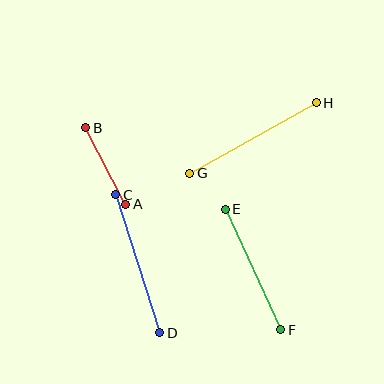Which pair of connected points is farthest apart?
Points G and H are farthest apart.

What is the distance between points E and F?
The distance is approximately 132 pixels.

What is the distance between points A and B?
The distance is approximately 86 pixels.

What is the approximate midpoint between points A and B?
The midpoint is at approximately (106, 166) pixels.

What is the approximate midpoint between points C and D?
The midpoint is at approximately (138, 264) pixels.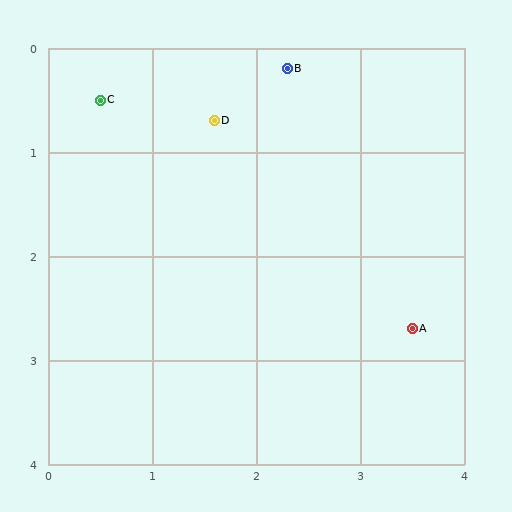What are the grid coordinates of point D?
Point D is at approximately (1.6, 0.7).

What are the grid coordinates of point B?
Point B is at approximately (2.3, 0.2).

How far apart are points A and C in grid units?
Points A and C are about 3.7 grid units apart.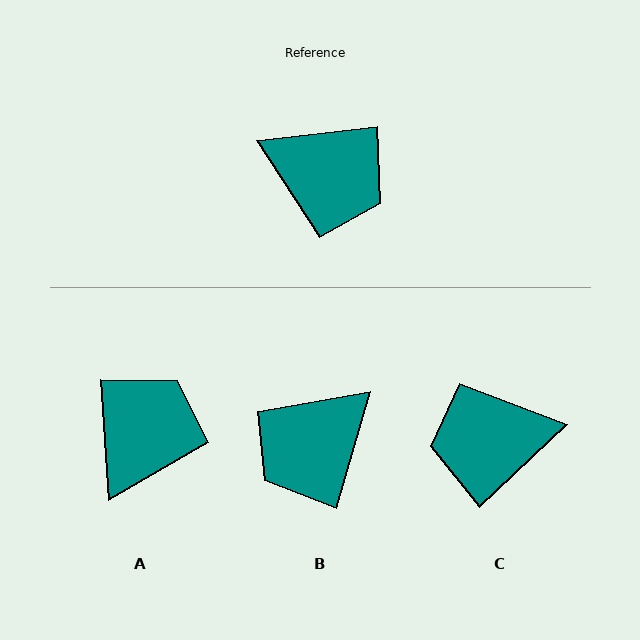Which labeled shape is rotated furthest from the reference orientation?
C, about 143 degrees away.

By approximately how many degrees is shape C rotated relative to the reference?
Approximately 143 degrees clockwise.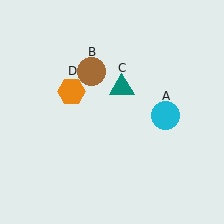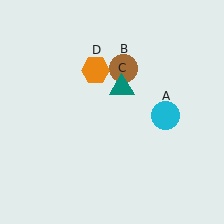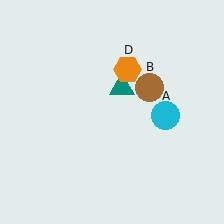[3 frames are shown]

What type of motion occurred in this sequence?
The brown circle (object B), orange hexagon (object D) rotated clockwise around the center of the scene.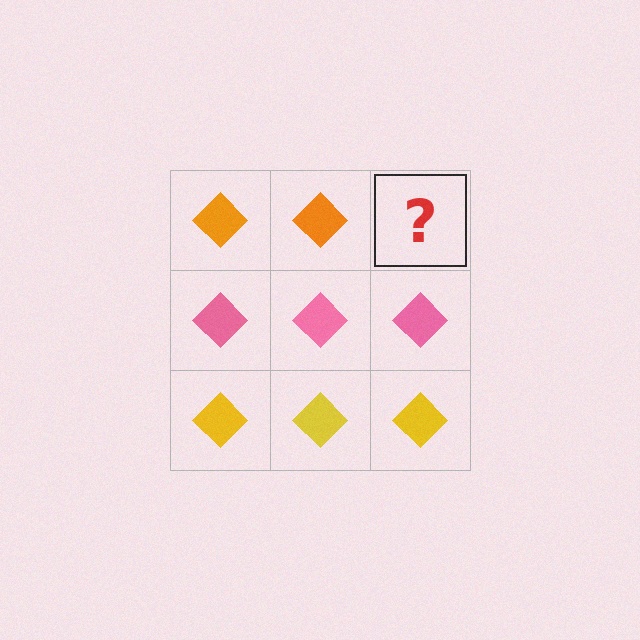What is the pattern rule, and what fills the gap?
The rule is that each row has a consistent color. The gap should be filled with an orange diamond.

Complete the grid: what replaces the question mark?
The question mark should be replaced with an orange diamond.